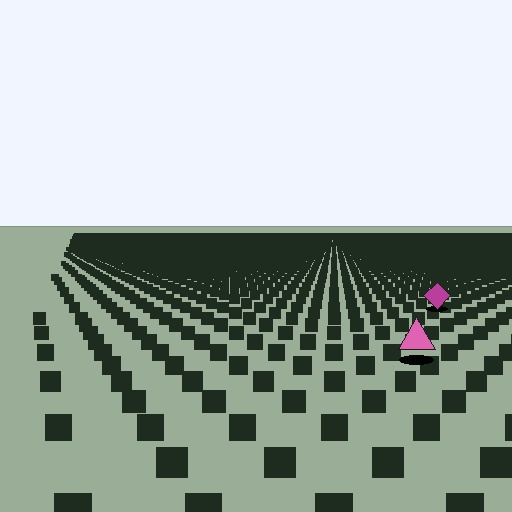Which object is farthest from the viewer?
The magenta diamond is farthest from the viewer. It appears smaller and the ground texture around it is denser.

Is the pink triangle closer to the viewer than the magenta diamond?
Yes. The pink triangle is closer — you can tell from the texture gradient: the ground texture is coarser near it.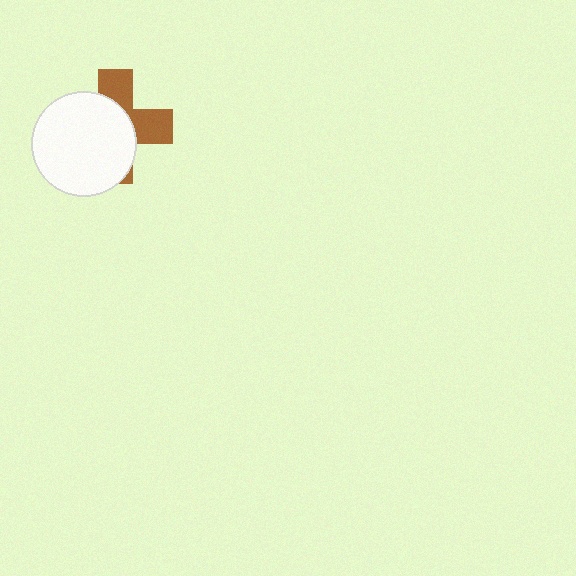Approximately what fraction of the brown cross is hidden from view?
Roughly 61% of the brown cross is hidden behind the white circle.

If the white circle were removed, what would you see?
You would see the complete brown cross.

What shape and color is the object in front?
The object in front is a white circle.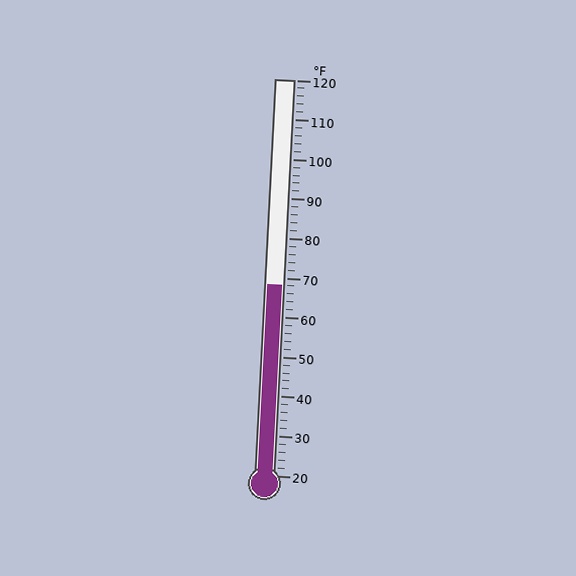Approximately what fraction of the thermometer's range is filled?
The thermometer is filled to approximately 50% of its range.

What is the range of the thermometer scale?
The thermometer scale ranges from 20°F to 120°F.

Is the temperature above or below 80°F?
The temperature is below 80°F.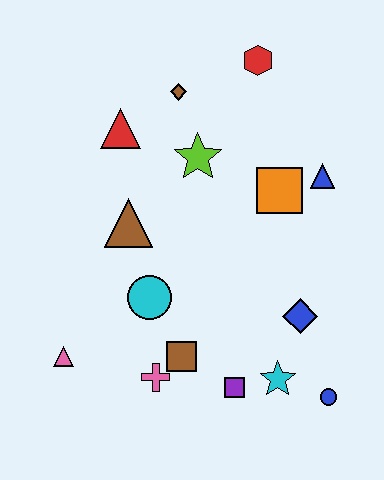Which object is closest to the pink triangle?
The pink cross is closest to the pink triangle.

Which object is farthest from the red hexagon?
The pink triangle is farthest from the red hexagon.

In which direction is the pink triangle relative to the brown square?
The pink triangle is to the left of the brown square.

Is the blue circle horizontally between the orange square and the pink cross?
No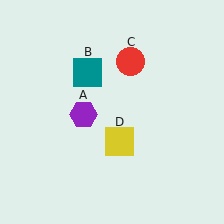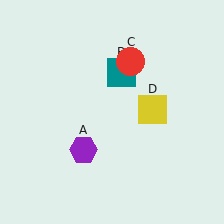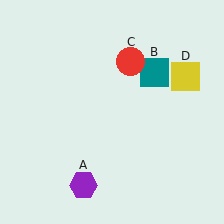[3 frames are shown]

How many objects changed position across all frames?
3 objects changed position: purple hexagon (object A), teal square (object B), yellow square (object D).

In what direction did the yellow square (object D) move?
The yellow square (object D) moved up and to the right.